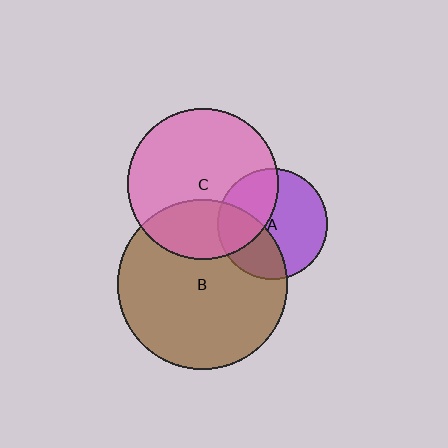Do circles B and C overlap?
Yes.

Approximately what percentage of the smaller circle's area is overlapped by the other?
Approximately 30%.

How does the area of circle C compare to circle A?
Approximately 1.9 times.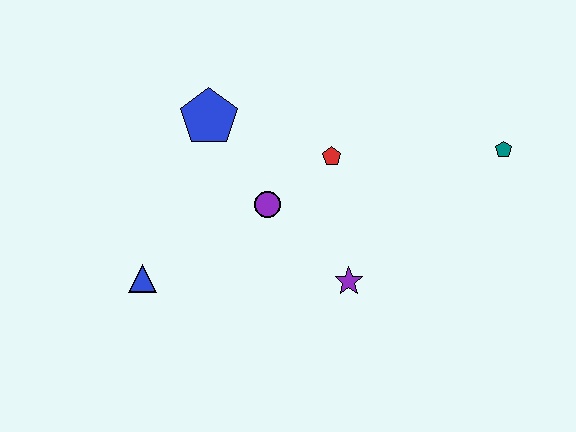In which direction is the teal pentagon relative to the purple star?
The teal pentagon is to the right of the purple star.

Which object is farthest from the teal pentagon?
The blue triangle is farthest from the teal pentagon.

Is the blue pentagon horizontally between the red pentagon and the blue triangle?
Yes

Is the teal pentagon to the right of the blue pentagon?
Yes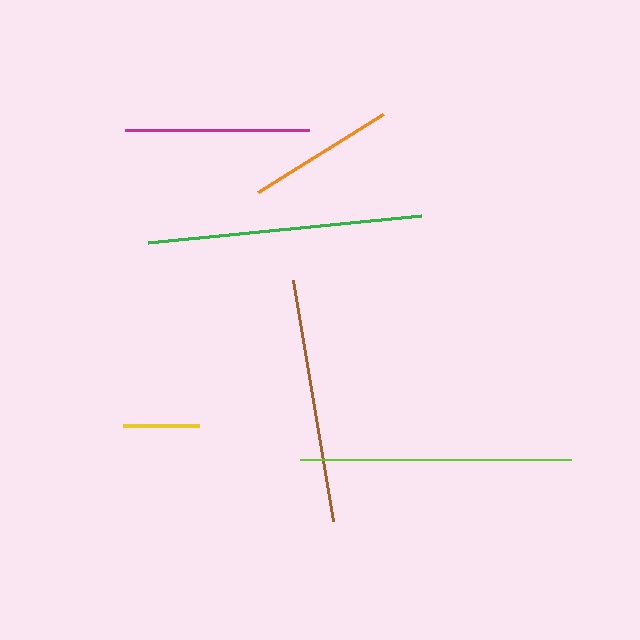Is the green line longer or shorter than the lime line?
The green line is longer than the lime line.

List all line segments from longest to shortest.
From longest to shortest: green, lime, brown, magenta, orange, yellow.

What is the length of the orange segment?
The orange segment is approximately 147 pixels long.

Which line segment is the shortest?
The yellow line is the shortest at approximately 76 pixels.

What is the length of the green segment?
The green segment is approximately 275 pixels long.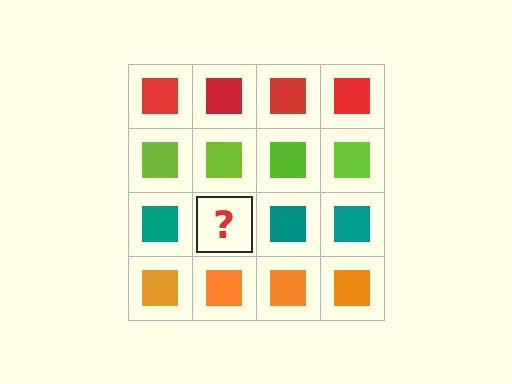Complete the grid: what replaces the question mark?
The question mark should be replaced with a teal square.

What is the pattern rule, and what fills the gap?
The rule is that each row has a consistent color. The gap should be filled with a teal square.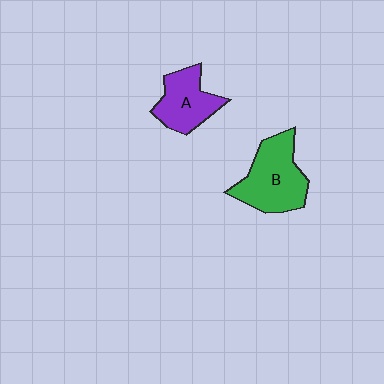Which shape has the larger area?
Shape B (green).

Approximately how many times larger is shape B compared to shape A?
Approximately 1.4 times.